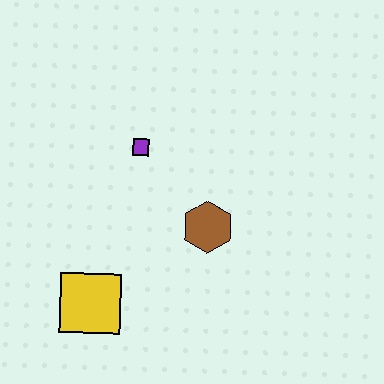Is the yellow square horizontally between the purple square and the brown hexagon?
No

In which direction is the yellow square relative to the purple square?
The yellow square is below the purple square.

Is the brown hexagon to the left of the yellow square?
No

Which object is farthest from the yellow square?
The purple square is farthest from the yellow square.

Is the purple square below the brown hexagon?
No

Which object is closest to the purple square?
The brown hexagon is closest to the purple square.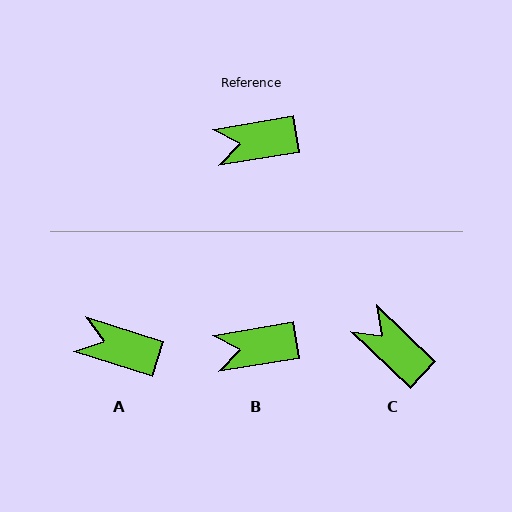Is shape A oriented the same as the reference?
No, it is off by about 28 degrees.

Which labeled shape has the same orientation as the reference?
B.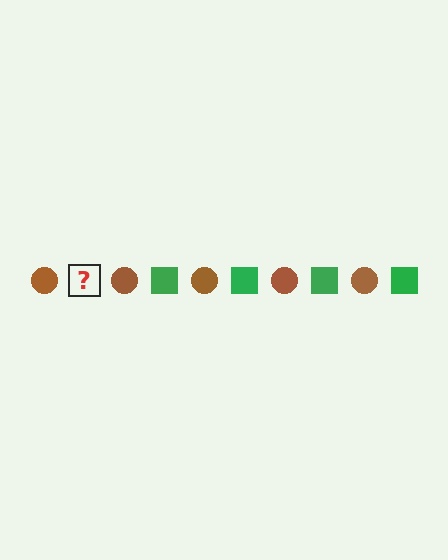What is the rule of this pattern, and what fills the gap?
The rule is that the pattern alternates between brown circle and green square. The gap should be filled with a green square.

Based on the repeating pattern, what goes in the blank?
The blank should be a green square.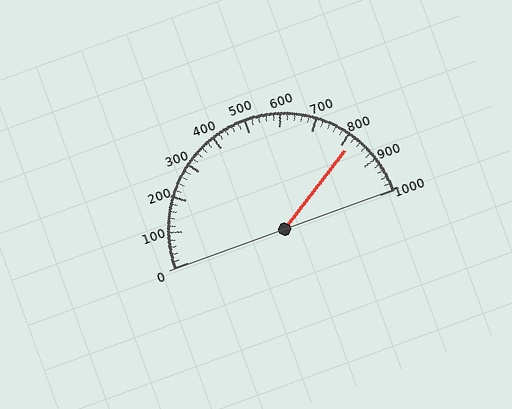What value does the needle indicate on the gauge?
The needle indicates approximately 820.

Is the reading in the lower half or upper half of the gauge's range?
The reading is in the upper half of the range (0 to 1000).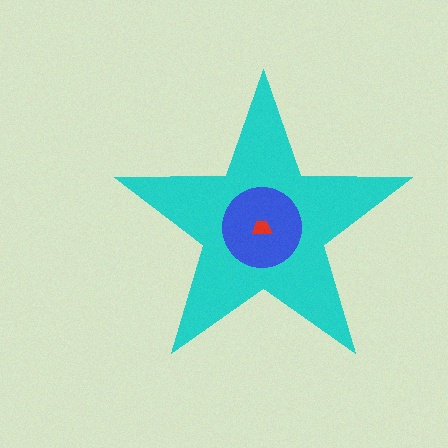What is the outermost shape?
The cyan star.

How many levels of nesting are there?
3.